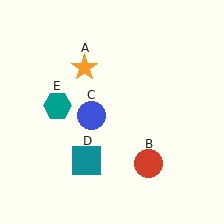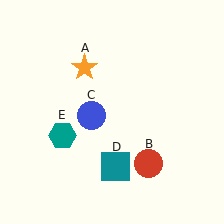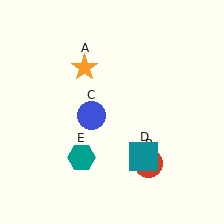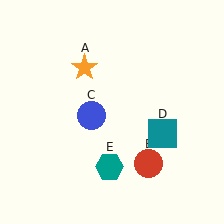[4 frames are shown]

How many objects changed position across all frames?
2 objects changed position: teal square (object D), teal hexagon (object E).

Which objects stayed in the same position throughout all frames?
Orange star (object A) and red circle (object B) and blue circle (object C) remained stationary.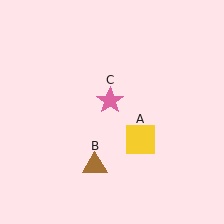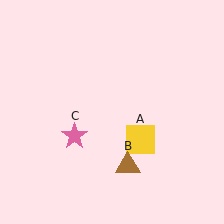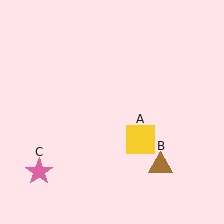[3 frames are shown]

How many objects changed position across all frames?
2 objects changed position: brown triangle (object B), pink star (object C).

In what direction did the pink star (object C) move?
The pink star (object C) moved down and to the left.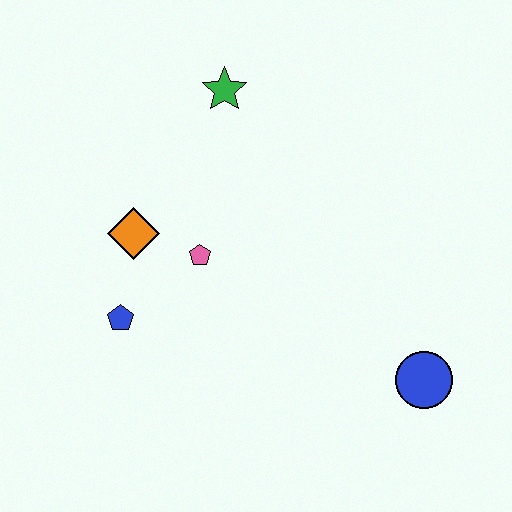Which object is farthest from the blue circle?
The green star is farthest from the blue circle.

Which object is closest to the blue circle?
The pink pentagon is closest to the blue circle.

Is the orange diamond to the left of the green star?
Yes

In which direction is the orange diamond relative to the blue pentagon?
The orange diamond is above the blue pentagon.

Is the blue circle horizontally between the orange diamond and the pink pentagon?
No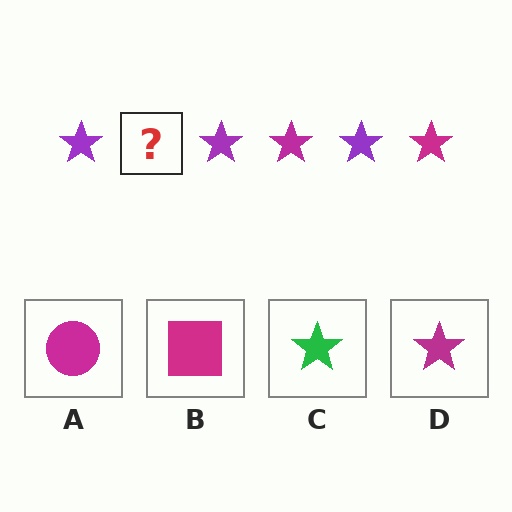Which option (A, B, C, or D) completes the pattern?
D.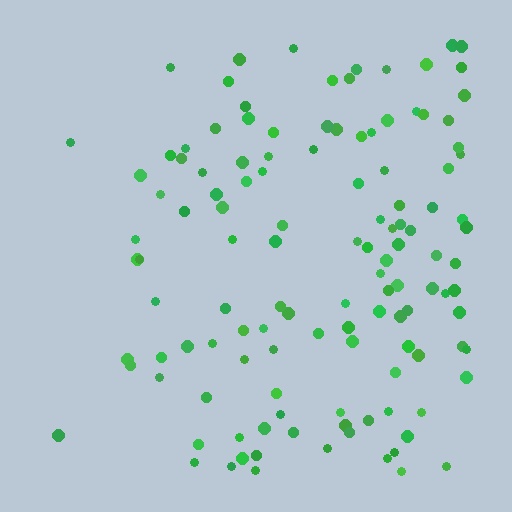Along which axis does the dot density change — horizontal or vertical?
Horizontal.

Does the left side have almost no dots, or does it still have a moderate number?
Still a moderate number, just noticeably fewer than the right.